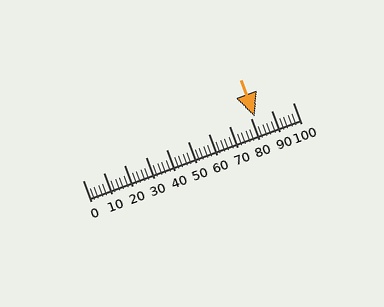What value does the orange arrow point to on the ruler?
The orange arrow points to approximately 82.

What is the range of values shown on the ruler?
The ruler shows values from 0 to 100.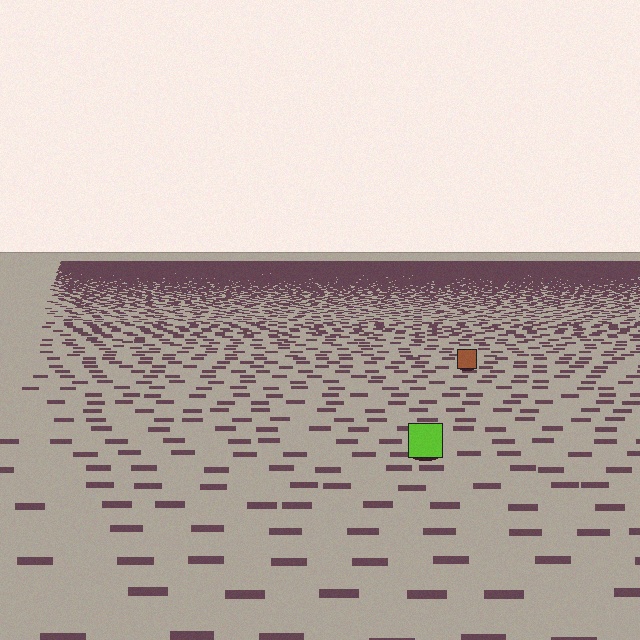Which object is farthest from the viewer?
The brown square is farthest from the viewer. It appears smaller and the ground texture around it is denser.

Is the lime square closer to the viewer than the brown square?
Yes. The lime square is closer — you can tell from the texture gradient: the ground texture is coarser near it.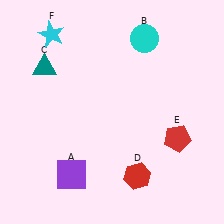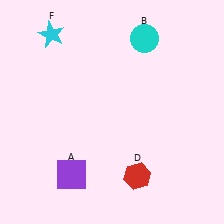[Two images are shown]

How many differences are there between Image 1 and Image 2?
There are 2 differences between the two images.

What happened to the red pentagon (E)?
The red pentagon (E) was removed in Image 2. It was in the bottom-right area of Image 1.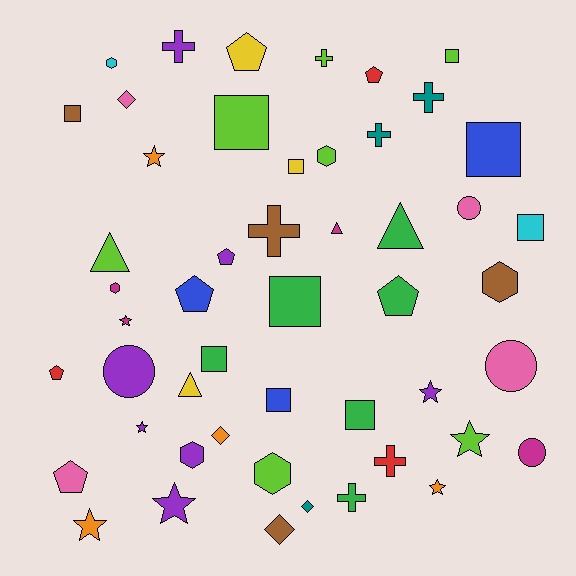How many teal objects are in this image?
There are 3 teal objects.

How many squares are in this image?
There are 10 squares.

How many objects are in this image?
There are 50 objects.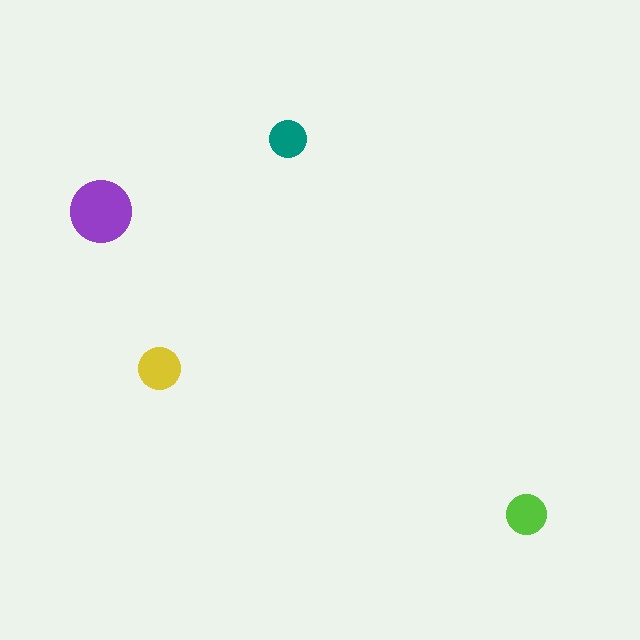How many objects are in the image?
There are 4 objects in the image.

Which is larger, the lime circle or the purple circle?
The purple one.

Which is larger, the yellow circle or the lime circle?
The yellow one.